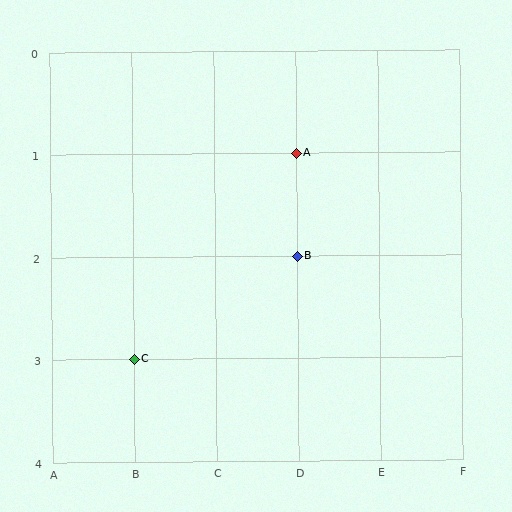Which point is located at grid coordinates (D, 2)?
Point B is at (D, 2).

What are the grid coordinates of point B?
Point B is at grid coordinates (D, 2).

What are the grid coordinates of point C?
Point C is at grid coordinates (B, 3).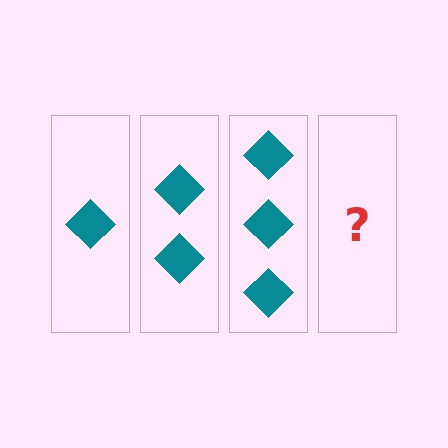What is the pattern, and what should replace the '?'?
The pattern is that each step adds one more diamond. The '?' should be 4 diamonds.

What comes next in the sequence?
The next element should be 4 diamonds.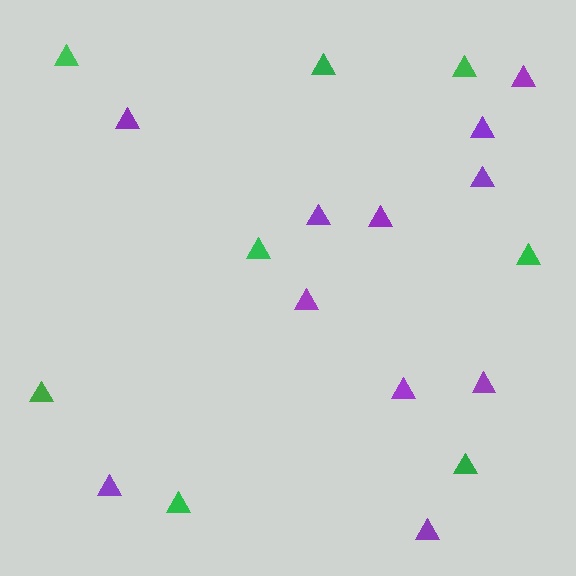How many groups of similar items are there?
There are 2 groups: one group of purple triangles (11) and one group of green triangles (8).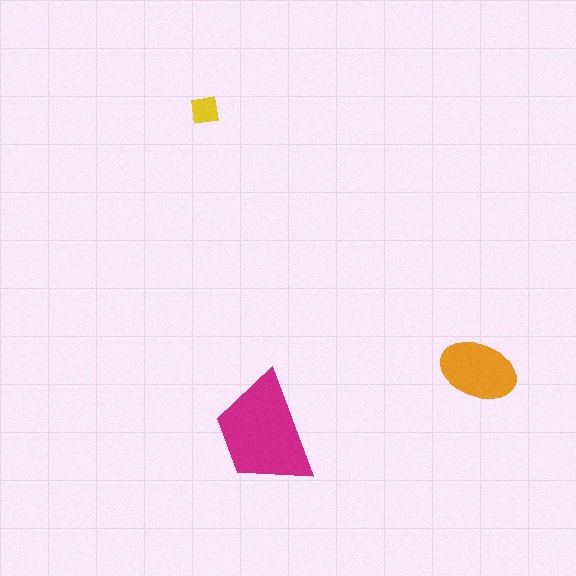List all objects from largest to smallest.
The magenta trapezoid, the orange ellipse, the yellow square.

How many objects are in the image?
There are 3 objects in the image.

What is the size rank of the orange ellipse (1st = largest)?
2nd.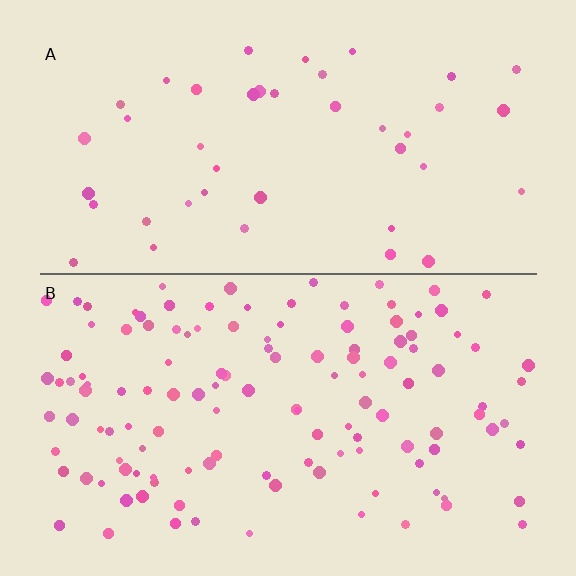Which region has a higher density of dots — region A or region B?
B (the bottom).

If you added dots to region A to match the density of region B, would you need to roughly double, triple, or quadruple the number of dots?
Approximately triple.